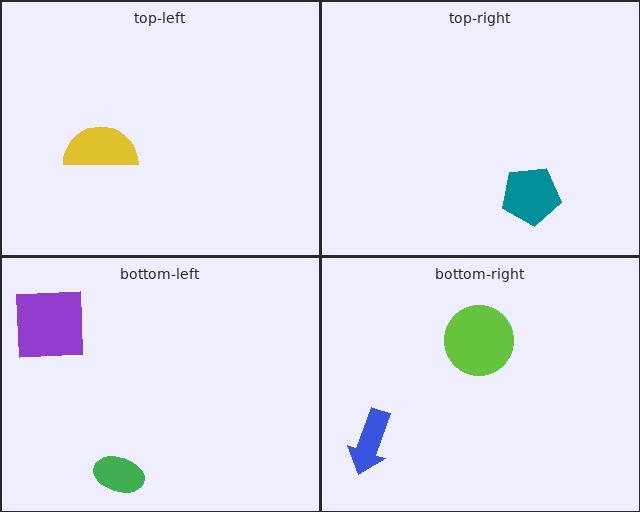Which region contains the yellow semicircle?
The top-left region.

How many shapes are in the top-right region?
1.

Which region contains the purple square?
The bottom-left region.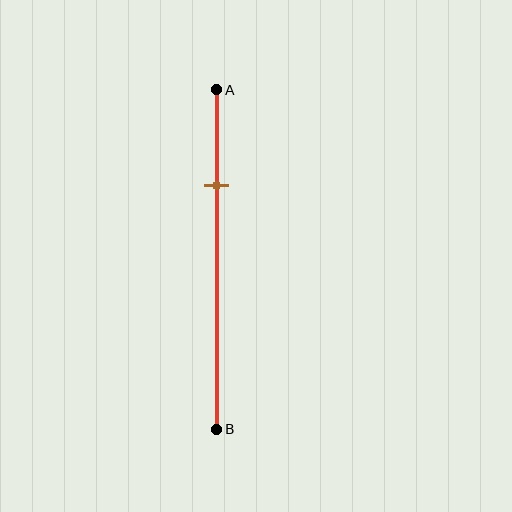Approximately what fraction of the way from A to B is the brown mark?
The brown mark is approximately 30% of the way from A to B.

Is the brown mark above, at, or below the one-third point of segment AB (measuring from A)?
The brown mark is above the one-third point of segment AB.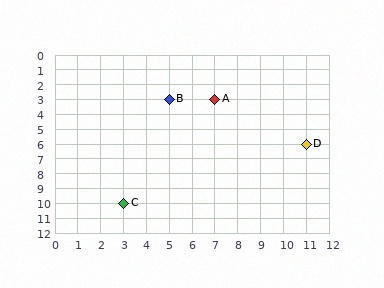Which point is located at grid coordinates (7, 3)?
Point A is at (7, 3).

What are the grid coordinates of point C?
Point C is at grid coordinates (3, 10).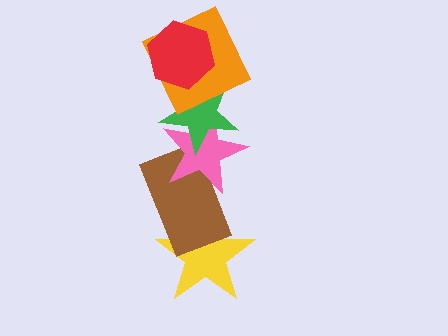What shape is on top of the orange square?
The red hexagon is on top of the orange square.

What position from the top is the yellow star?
The yellow star is 6th from the top.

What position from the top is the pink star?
The pink star is 4th from the top.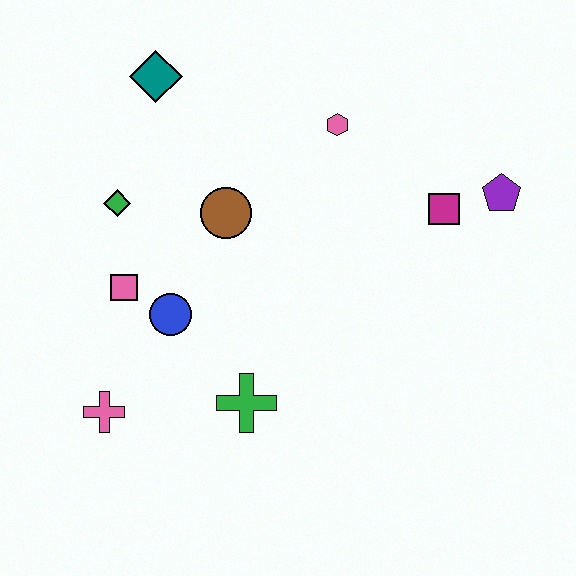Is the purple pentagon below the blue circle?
No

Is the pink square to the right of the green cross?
No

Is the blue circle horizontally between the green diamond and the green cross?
Yes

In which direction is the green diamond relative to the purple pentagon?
The green diamond is to the left of the purple pentagon.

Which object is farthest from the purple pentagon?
The pink cross is farthest from the purple pentagon.